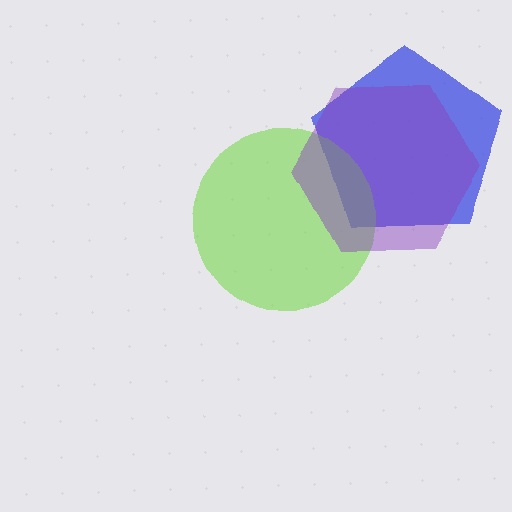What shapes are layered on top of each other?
The layered shapes are: a blue pentagon, a lime circle, a purple hexagon.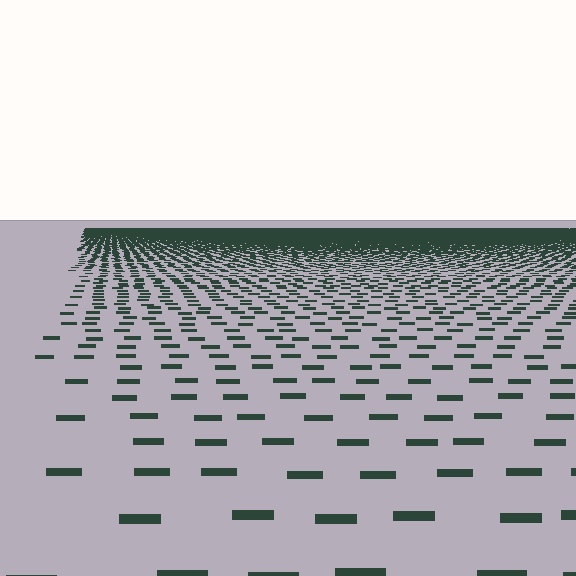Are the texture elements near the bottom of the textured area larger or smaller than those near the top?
Larger. Near the bottom, elements are closer to the viewer and appear at a bigger on-screen size.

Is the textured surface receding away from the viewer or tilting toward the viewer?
The surface is receding away from the viewer. Texture elements get smaller and denser toward the top.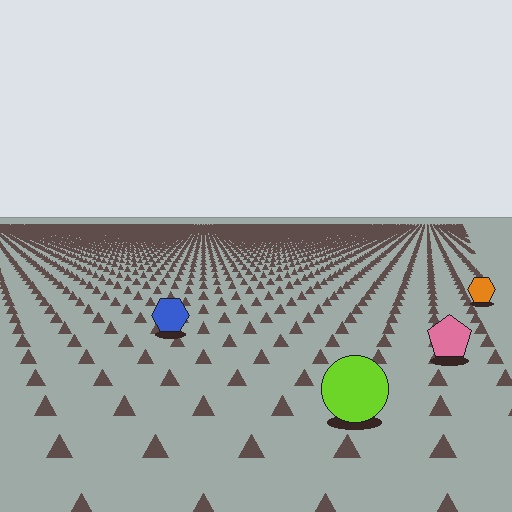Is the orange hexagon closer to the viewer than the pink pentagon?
No. The pink pentagon is closer — you can tell from the texture gradient: the ground texture is coarser near it.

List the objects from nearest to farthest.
From nearest to farthest: the lime circle, the pink pentagon, the blue hexagon, the orange hexagon.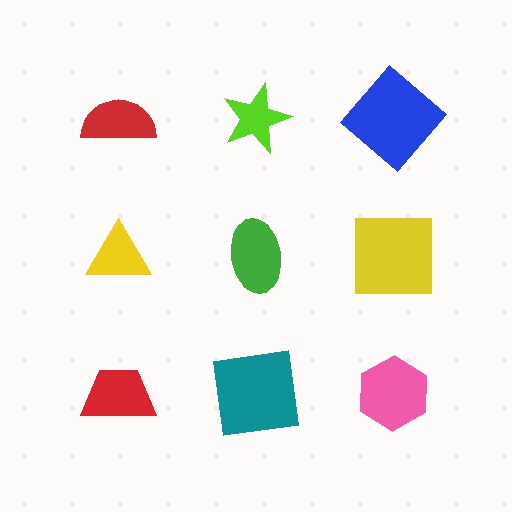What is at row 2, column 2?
A green ellipse.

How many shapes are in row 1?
3 shapes.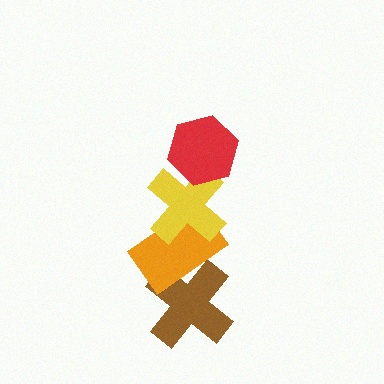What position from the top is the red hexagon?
The red hexagon is 1st from the top.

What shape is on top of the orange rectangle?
The yellow cross is on top of the orange rectangle.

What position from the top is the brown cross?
The brown cross is 4th from the top.